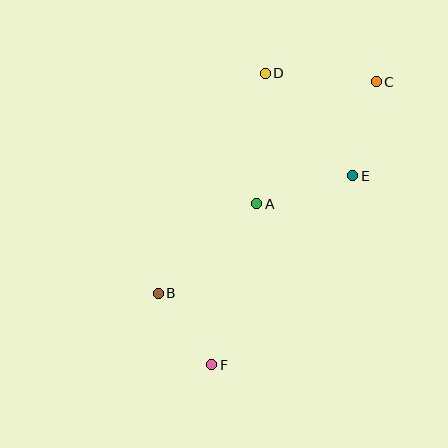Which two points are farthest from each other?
Points C and F are farthest from each other.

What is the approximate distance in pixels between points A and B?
The distance between A and B is approximately 133 pixels.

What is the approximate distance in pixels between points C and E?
The distance between C and E is approximately 97 pixels.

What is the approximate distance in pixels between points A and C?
The distance between A and C is approximately 171 pixels.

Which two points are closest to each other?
Points B and F are closest to each other.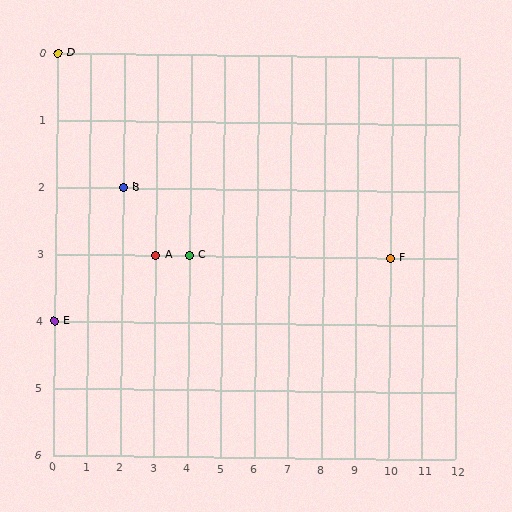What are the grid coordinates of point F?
Point F is at grid coordinates (10, 3).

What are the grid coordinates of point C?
Point C is at grid coordinates (4, 3).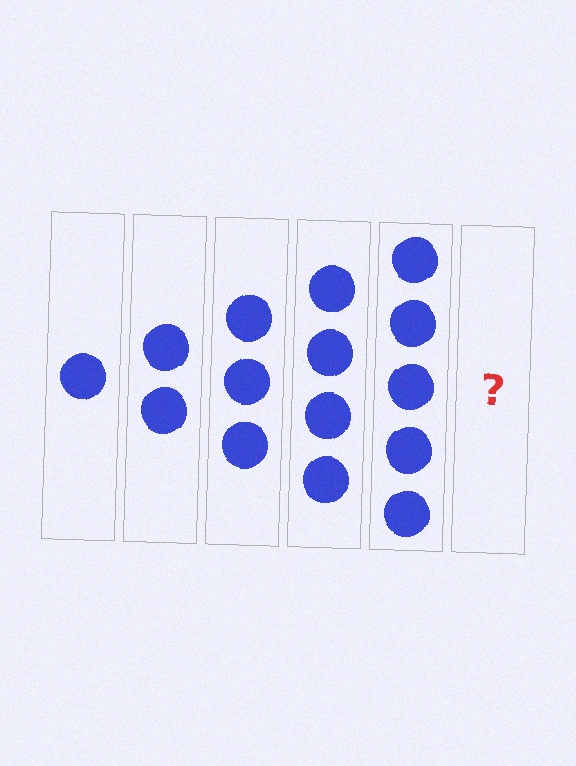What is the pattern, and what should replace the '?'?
The pattern is that each step adds one more circle. The '?' should be 6 circles.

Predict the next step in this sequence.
The next step is 6 circles.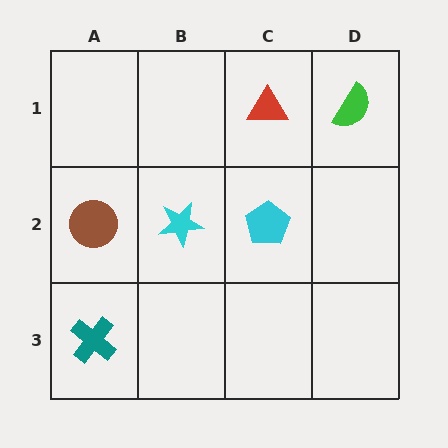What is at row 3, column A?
A teal cross.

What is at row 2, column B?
A cyan star.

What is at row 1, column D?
A green semicircle.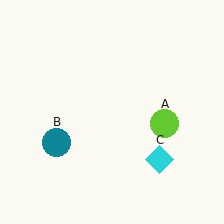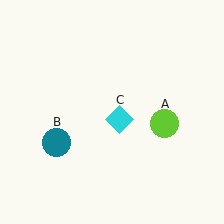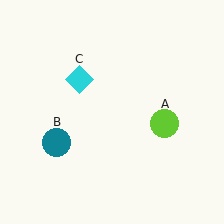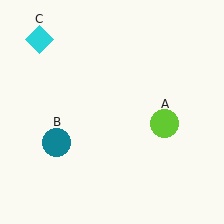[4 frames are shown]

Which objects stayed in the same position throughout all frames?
Lime circle (object A) and teal circle (object B) remained stationary.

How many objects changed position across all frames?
1 object changed position: cyan diamond (object C).